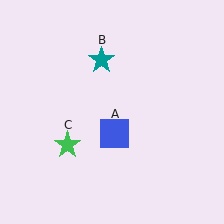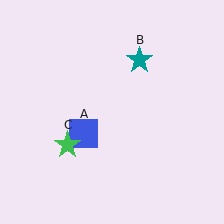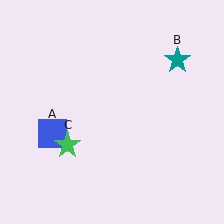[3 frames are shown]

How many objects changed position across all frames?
2 objects changed position: blue square (object A), teal star (object B).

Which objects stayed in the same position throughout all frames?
Green star (object C) remained stationary.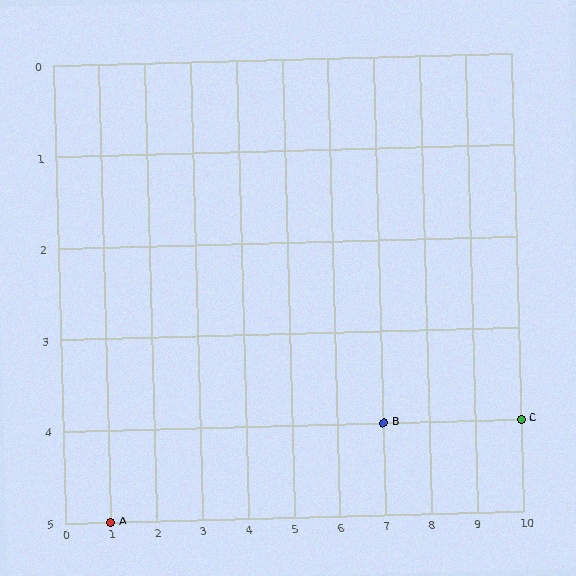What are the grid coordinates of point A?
Point A is at grid coordinates (1, 5).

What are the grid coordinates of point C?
Point C is at grid coordinates (10, 4).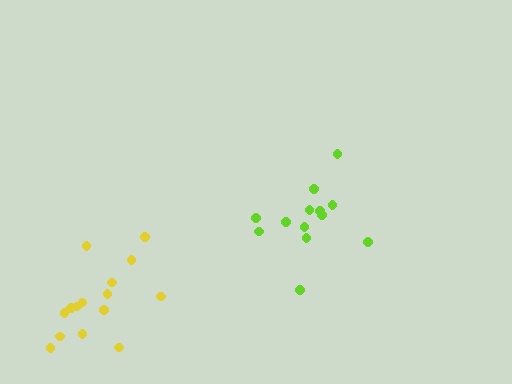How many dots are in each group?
Group 1: 13 dots, Group 2: 15 dots (28 total).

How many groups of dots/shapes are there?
There are 2 groups.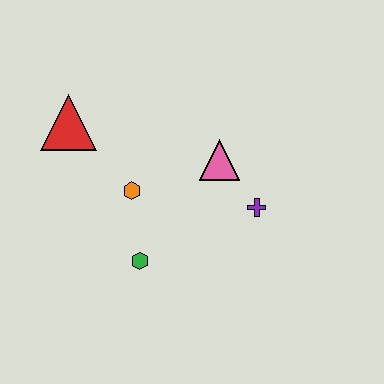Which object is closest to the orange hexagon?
The green hexagon is closest to the orange hexagon.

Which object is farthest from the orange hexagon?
The purple cross is farthest from the orange hexagon.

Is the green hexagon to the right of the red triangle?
Yes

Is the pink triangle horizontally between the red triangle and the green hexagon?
No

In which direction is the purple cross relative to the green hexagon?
The purple cross is to the right of the green hexagon.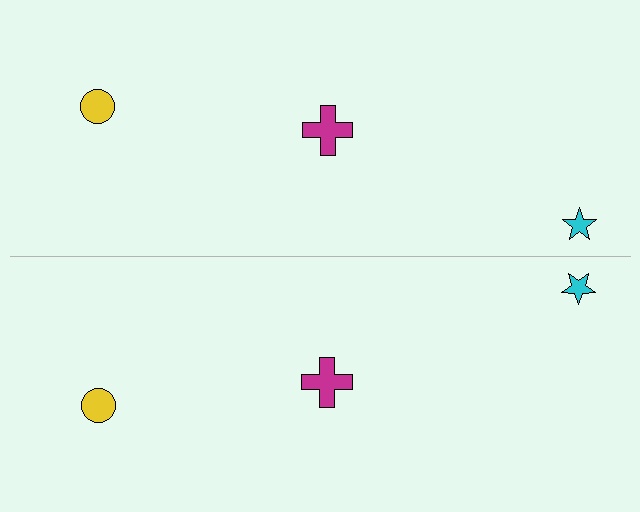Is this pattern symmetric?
Yes, this pattern has bilateral (reflection) symmetry.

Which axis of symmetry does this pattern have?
The pattern has a horizontal axis of symmetry running through the center of the image.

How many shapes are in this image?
There are 6 shapes in this image.